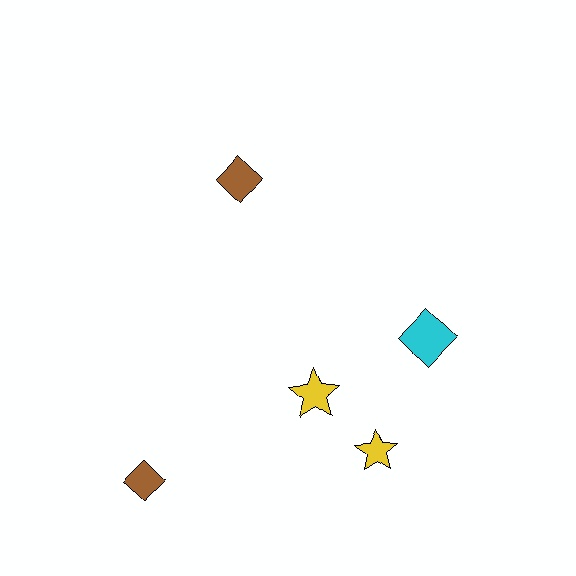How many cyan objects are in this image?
There is 1 cyan object.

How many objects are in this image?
There are 5 objects.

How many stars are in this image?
There are 2 stars.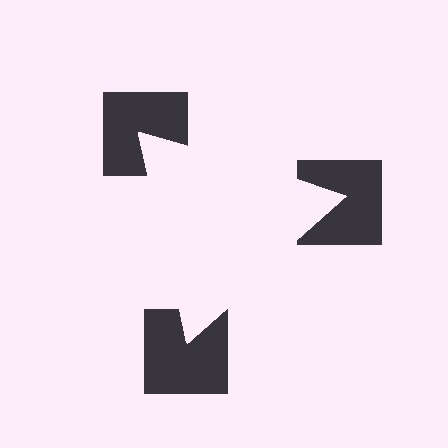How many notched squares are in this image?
There are 3 — one at each vertex of the illusory triangle.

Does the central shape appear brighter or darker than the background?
It typically appears slightly brighter than the background, even though no actual brightness change is drawn.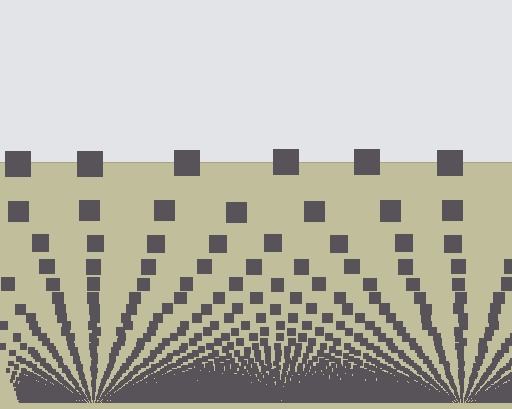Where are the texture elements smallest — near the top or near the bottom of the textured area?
Near the bottom.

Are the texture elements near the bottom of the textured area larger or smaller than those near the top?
Smaller. The gradient is inverted — elements near the bottom are smaller and denser.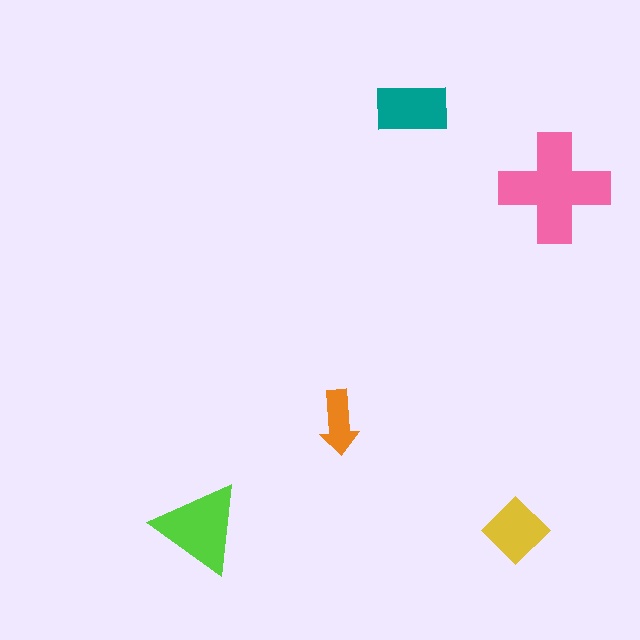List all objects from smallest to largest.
The orange arrow, the yellow diamond, the teal rectangle, the lime triangle, the pink cross.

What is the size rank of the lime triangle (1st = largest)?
2nd.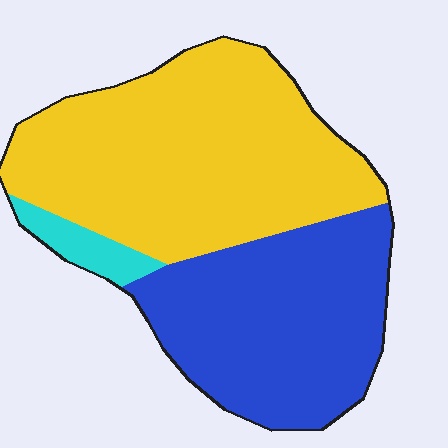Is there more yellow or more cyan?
Yellow.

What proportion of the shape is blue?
Blue takes up between a third and a half of the shape.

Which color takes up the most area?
Yellow, at roughly 55%.